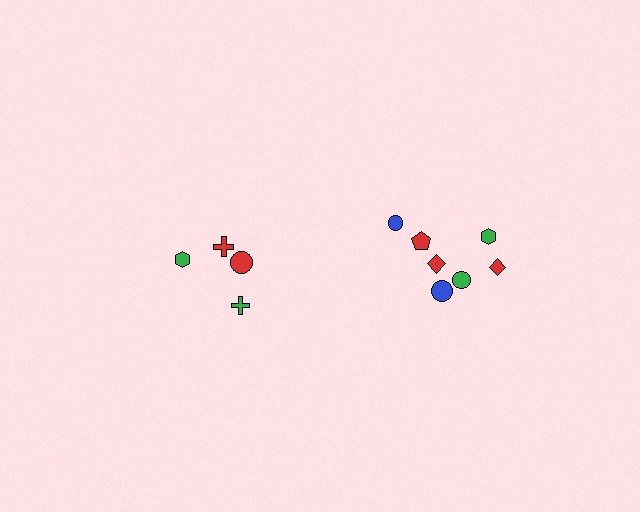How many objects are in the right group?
There are 7 objects.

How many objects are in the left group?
There are 4 objects.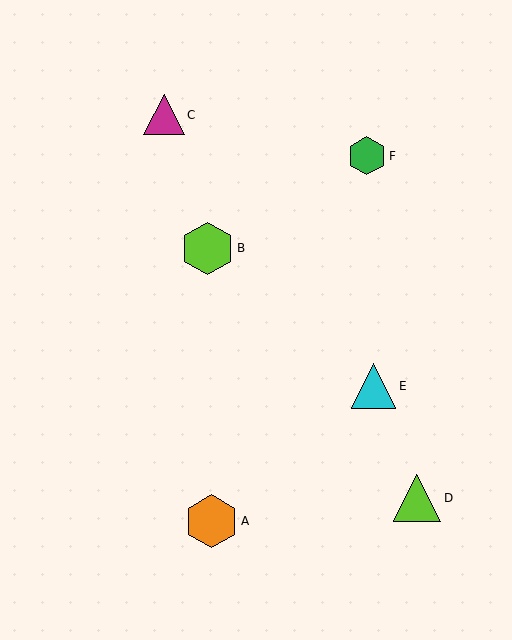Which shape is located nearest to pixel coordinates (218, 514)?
The orange hexagon (labeled A) at (212, 521) is nearest to that location.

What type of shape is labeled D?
Shape D is a lime triangle.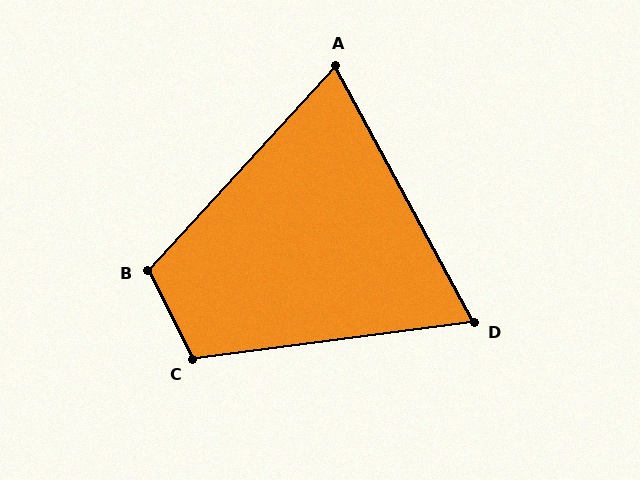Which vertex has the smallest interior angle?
D, at approximately 69 degrees.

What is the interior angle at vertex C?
Approximately 109 degrees (obtuse).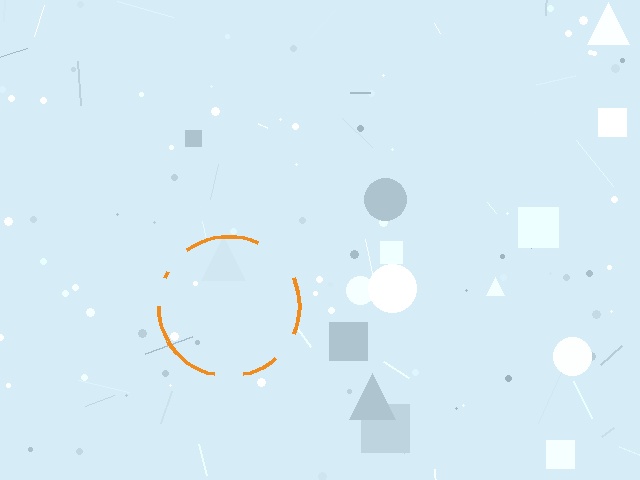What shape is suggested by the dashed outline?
The dashed outline suggests a circle.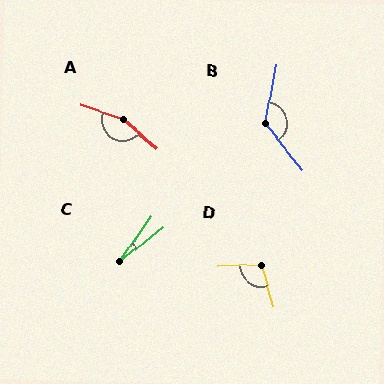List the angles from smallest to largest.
C (16°), D (103°), B (130°), A (157°).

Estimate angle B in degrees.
Approximately 130 degrees.